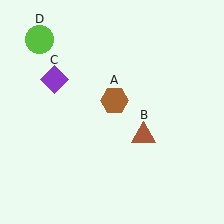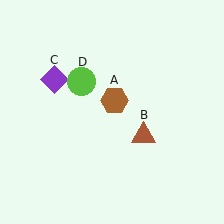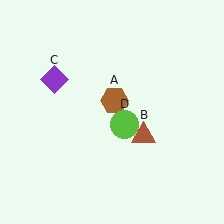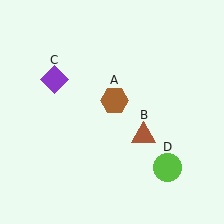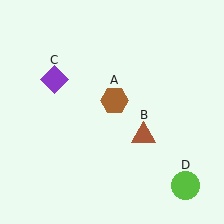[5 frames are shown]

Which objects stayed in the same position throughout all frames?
Brown hexagon (object A) and brown triangle (object B) and purple diamond (object C) remained stationary.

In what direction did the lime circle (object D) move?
The lime circle (object D) moved down and to the right.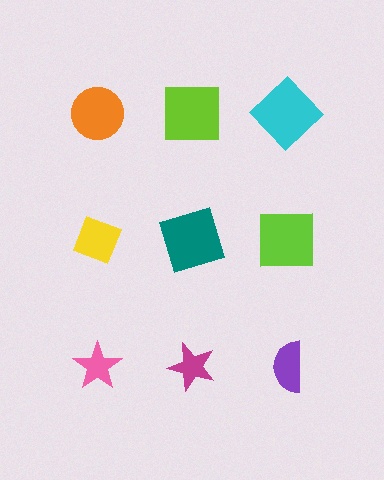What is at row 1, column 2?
A lime square.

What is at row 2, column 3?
A lime square.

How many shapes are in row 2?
3 shapes.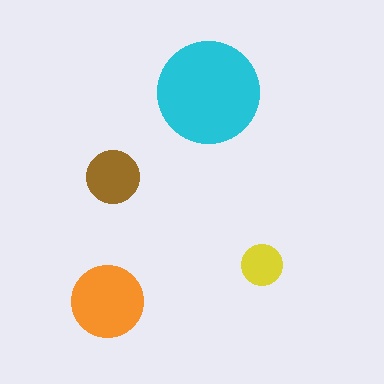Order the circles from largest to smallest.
the cyan one, the orange one, the brown one, the yellow one.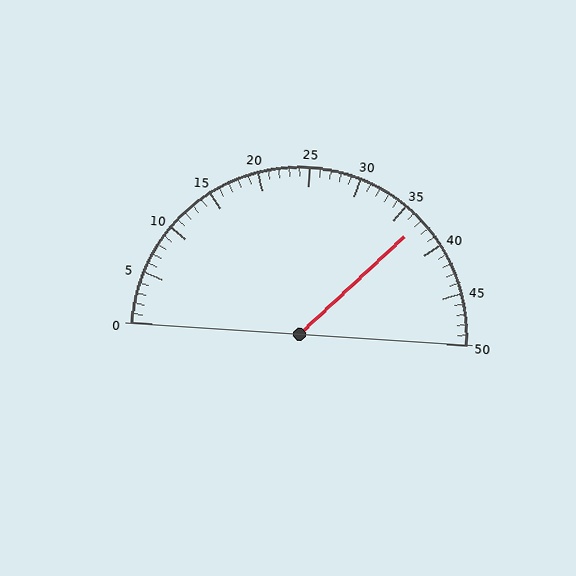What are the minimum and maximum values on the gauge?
The gauge ranges from 0 to 50.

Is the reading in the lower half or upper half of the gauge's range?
The reading is in the upper half of the range (0 to 50).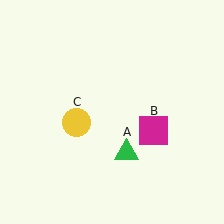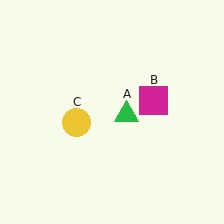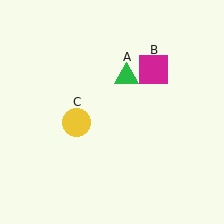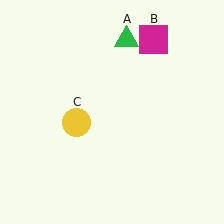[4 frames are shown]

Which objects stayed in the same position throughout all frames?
Yellow circle (object C) remained stationary.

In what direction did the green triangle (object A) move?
The green triangle (object A) moved up.